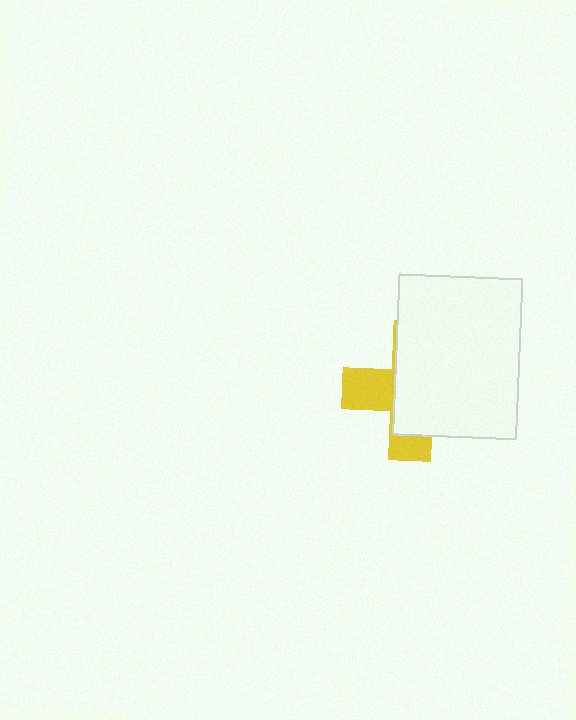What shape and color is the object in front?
The object in front is a white rectangle.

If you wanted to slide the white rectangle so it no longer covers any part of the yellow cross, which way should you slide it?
Slide it right — that is the most direct way to separate the two shapes.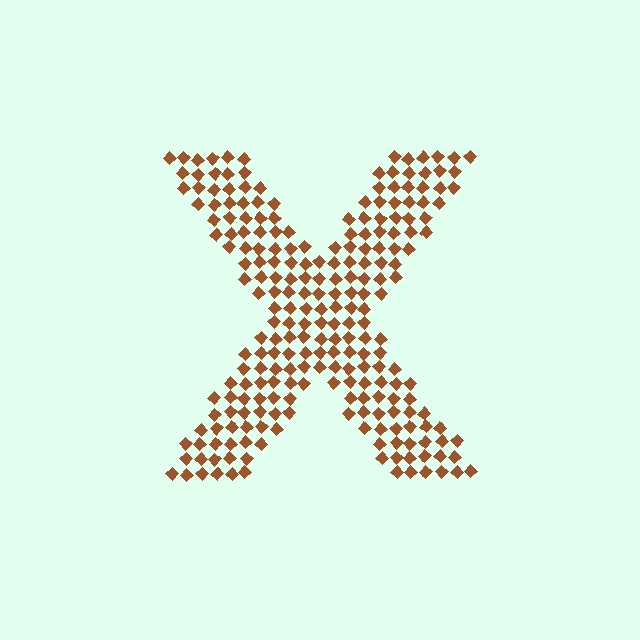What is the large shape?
The large shape is the letter X.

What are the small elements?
The small elements are diamonds.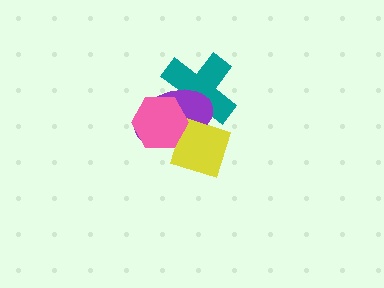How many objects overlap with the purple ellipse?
3 objects overlap with the purple ellipse.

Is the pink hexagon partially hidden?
No, no other shape covers it.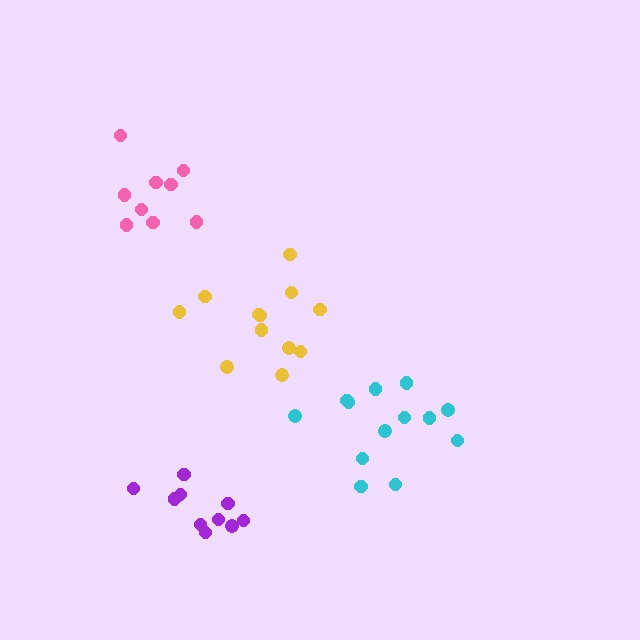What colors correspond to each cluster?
The clusters are colored: cyan, purple, yellow, pink.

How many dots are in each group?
Group 1: 13 dots, Group 2: 10 dots, Group 3: 12 dots, Group 4: 9 dots (44 total).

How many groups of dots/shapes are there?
There are 4 groups.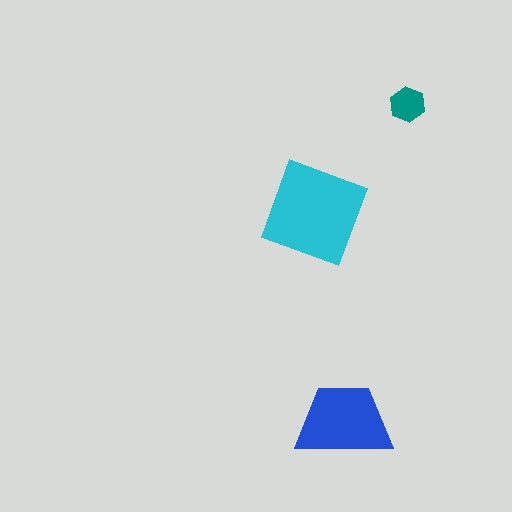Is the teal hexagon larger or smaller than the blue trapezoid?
Smaller.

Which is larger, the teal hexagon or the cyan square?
The cyan square.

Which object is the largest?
The cyan square.